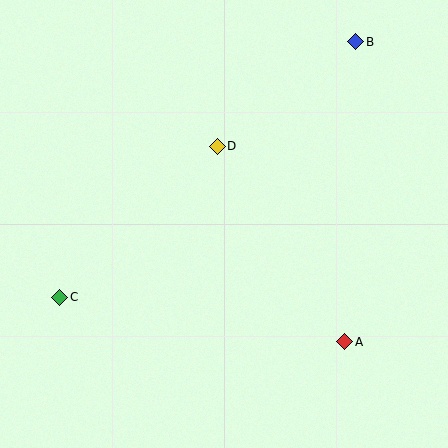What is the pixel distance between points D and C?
The distance between D and C is 218 pixels.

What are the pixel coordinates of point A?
Point A is at (345, 342).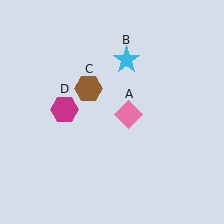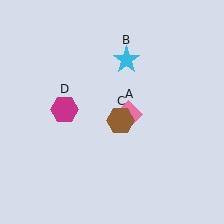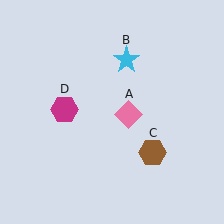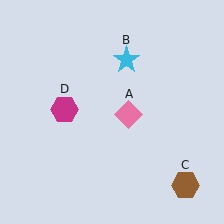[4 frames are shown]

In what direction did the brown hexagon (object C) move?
The brown hexagon (object C) moved down and to the right.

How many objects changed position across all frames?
1 object changed position: brown hexagon (object C).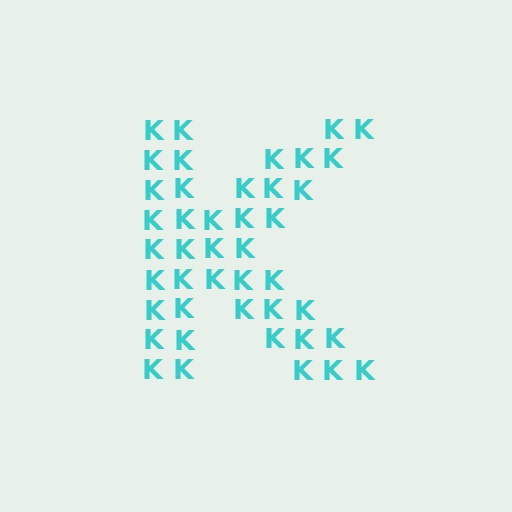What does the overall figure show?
The overall figure shows the letter K.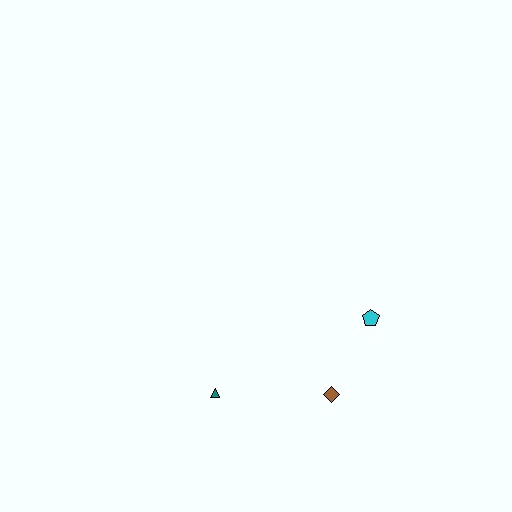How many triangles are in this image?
There is 1 triangle.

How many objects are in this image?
There are 3 objects.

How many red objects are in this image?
There are no red objects.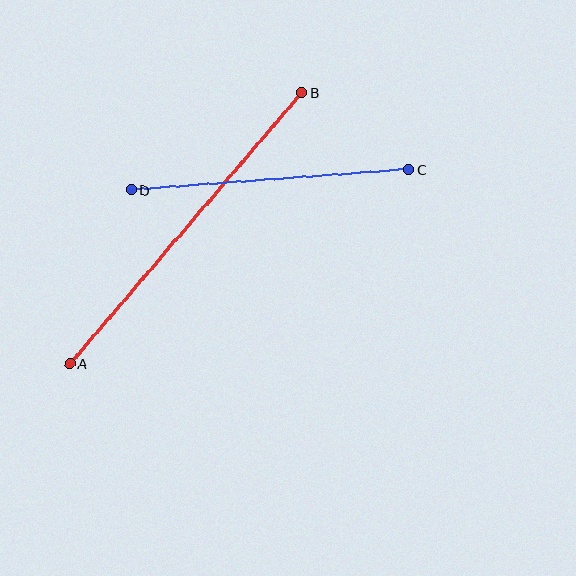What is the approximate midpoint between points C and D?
The midpoint is at approximately (270, 180) pixels.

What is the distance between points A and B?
The distance is approximately 357 pixels.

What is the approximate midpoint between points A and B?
The midpoint is at approximately (186, 228) pixels.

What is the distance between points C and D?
The distance is approximately 278 pixels.